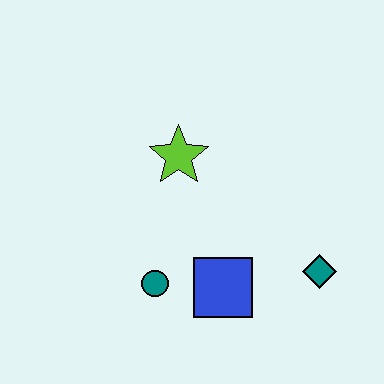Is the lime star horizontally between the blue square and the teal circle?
Yes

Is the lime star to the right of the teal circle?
Yes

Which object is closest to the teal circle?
The blue square is closest to the teal circle.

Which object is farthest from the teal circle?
The teal diamond is farthest from the teal circle.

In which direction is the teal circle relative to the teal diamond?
The teal circle is to the left of the teal diamond.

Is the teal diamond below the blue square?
No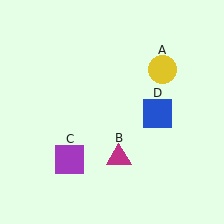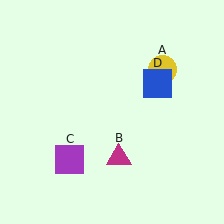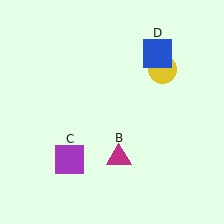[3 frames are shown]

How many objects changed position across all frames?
1 object changed position: blue square (object D).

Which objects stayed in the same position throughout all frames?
Yellow circle (object A) and magenta triangle (object B) and purple square (object C) remained stationary.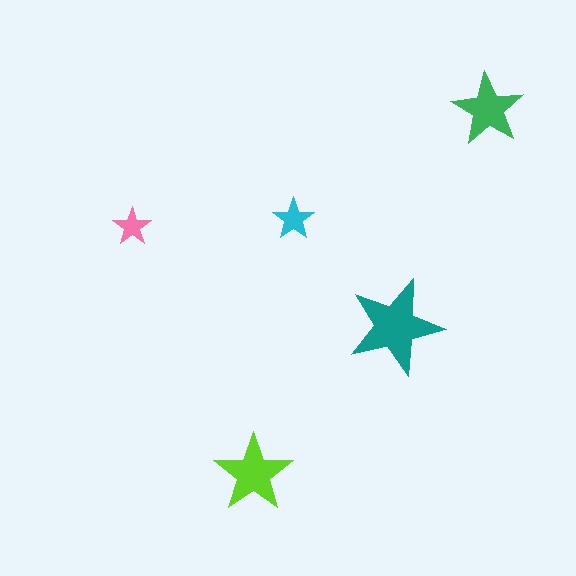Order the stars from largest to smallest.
the teal one, the lime one, the green one, the cyan one, the pink one.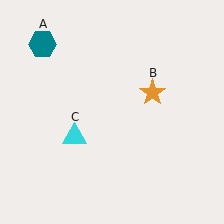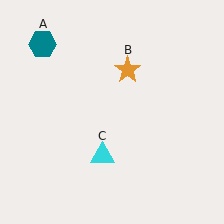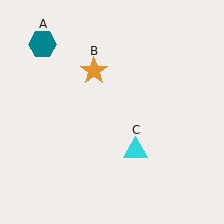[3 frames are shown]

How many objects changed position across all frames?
2 objects changed position: orange star (object B), cyan triangle (object C).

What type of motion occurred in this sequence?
The orange star (object B), cyan triangle (object C) rotated counterclockwise around the center of the scene.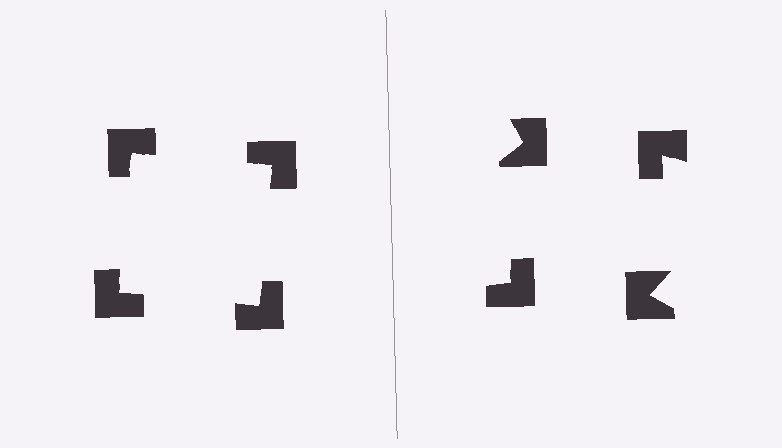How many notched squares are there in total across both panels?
8 — 4 on each side.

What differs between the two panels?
The notched squares are positioned identically on both sides; only the wedge orientations differ. On the left they align to a square; on the right they are misaligned.